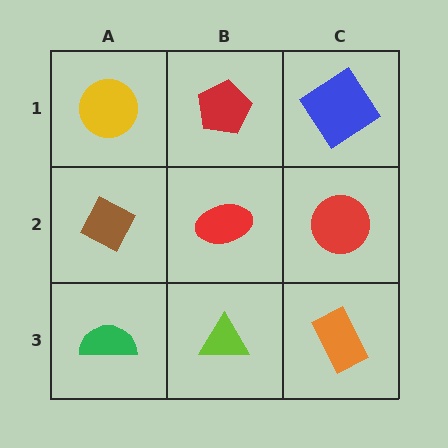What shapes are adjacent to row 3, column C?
A red circle (row 2, column C), a lime triangle (row 3, column B).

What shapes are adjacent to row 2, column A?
A yellow circle (row 1, column A), a green semicircle (row 3, column A), a red ellipse (row 2, column B).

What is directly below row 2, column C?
An orange rectangle.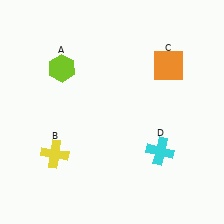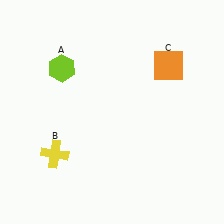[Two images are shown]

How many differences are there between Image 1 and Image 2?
There is 1 difference between the two images.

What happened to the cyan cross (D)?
The cyan cross (D) was removed in Image 2. It was in the bottom-right area of Image 1.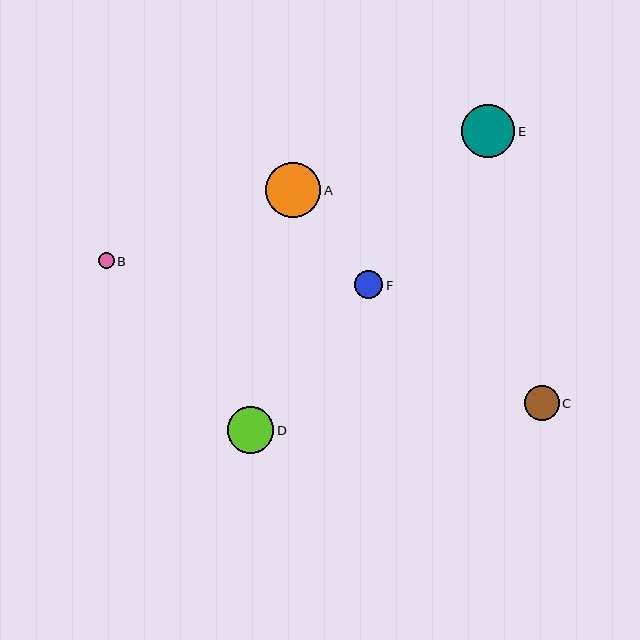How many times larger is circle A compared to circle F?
Circle A is approximately 2.0 times the size of circle F.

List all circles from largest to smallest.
From largest to smallest: A, E, D, C, F, B.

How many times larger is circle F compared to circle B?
Circle F is approximately 1.8 times the size of circle B.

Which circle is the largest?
Circle A is the largest with a size of approximately 55 pixels.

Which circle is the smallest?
Circle B is the smallest with a size of approximately 16 pixels.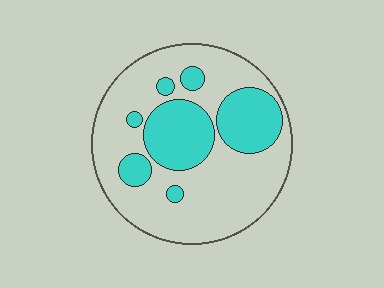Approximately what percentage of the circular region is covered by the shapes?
Approximately 30%.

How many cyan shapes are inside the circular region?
7.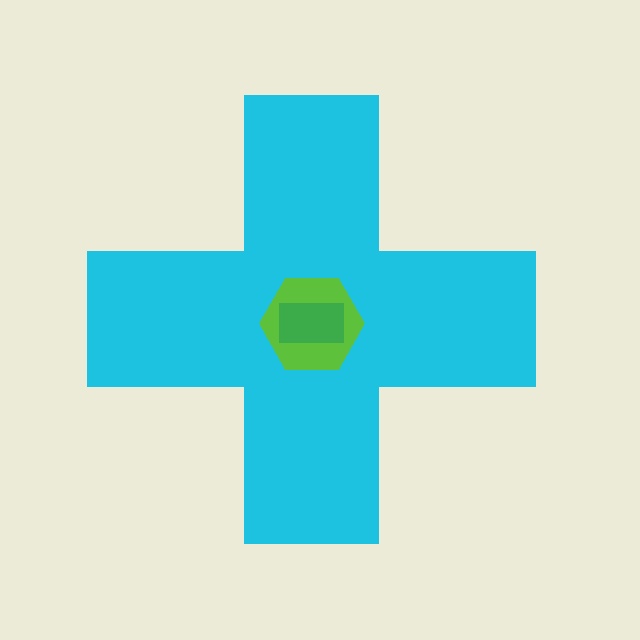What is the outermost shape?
The cyan cross.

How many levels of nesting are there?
3.